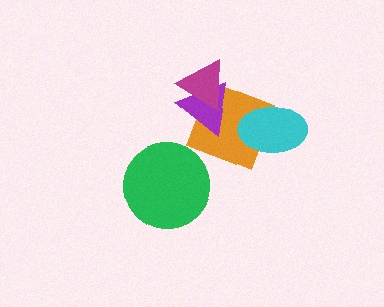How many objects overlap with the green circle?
0 objects overlap with the green circle.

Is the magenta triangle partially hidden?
No, no other shape covers it.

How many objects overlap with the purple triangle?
2 objects overlap with the purple triangle.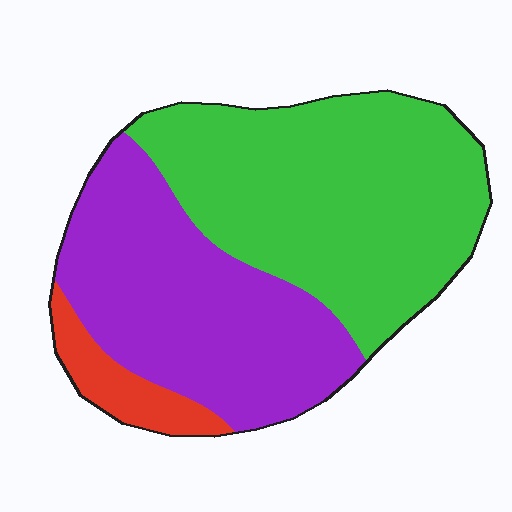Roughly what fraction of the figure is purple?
Purple takes up about two fifths (2/5) of the figure.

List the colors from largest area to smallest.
From largest to smallest: green, purple, red.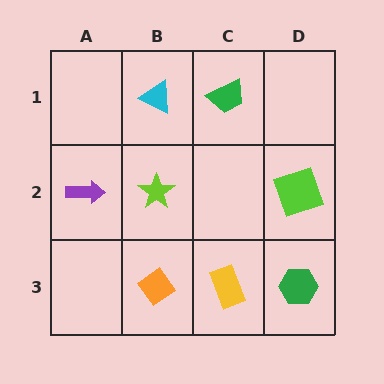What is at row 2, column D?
A lime square.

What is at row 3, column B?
An orange diamond.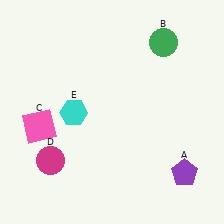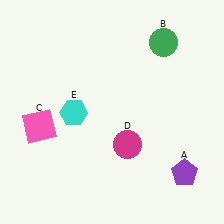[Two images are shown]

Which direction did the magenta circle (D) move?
The magenta circle (D) moved right.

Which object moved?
The magenta circle (D) moved right.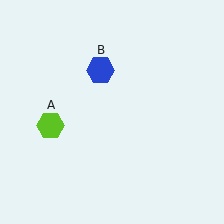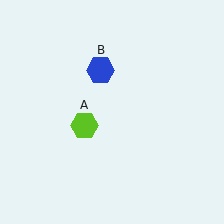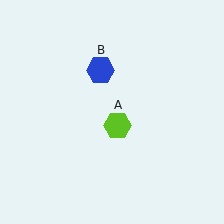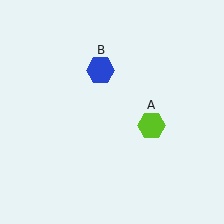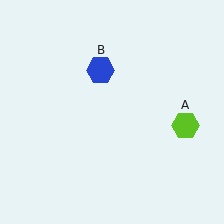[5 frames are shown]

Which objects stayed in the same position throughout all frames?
Blue hexagon (object B) remained stationary.